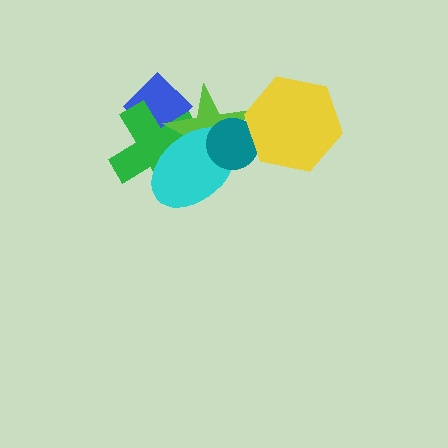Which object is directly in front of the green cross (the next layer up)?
The lime star is directly in front of the green cross.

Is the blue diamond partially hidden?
Yes, it is partially covered by another shape.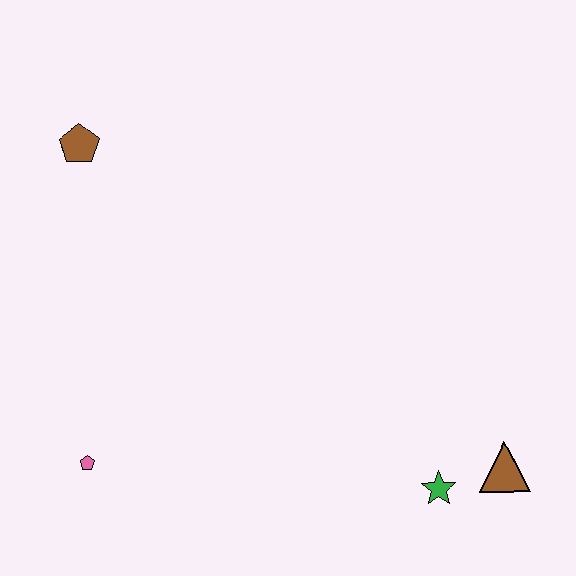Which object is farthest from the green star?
The brown pentagon is farthest from the green star.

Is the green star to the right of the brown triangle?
No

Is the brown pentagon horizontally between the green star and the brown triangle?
No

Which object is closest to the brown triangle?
The green star is closest to the brown triangle.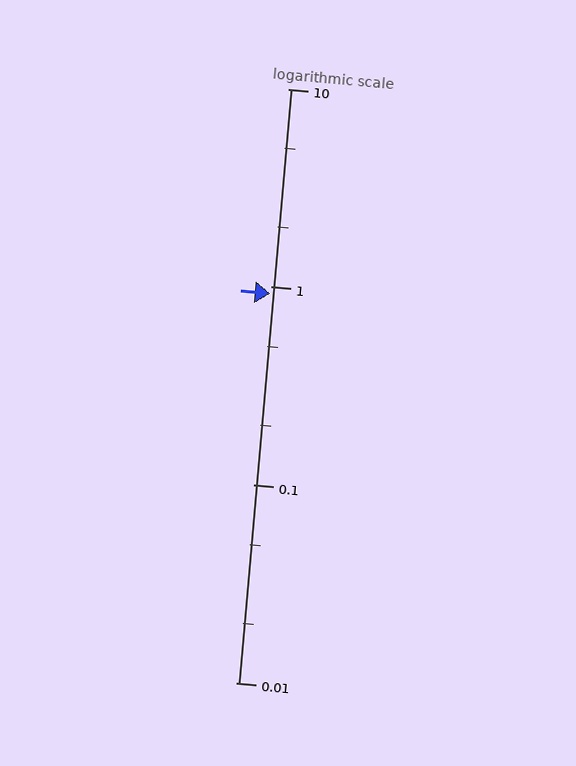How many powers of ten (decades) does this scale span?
The scale spans 3 decades, from 0.01 to 10.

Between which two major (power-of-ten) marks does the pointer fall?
The pointer is between 0.1 and 1.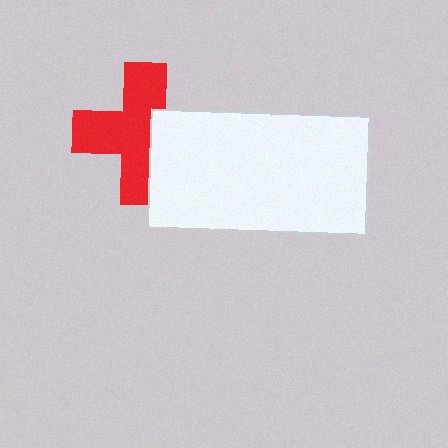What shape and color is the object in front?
The object in front is a white rectangle.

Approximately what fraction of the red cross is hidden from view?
Roughly 34% of the red cross is hidden behind the white rectangle.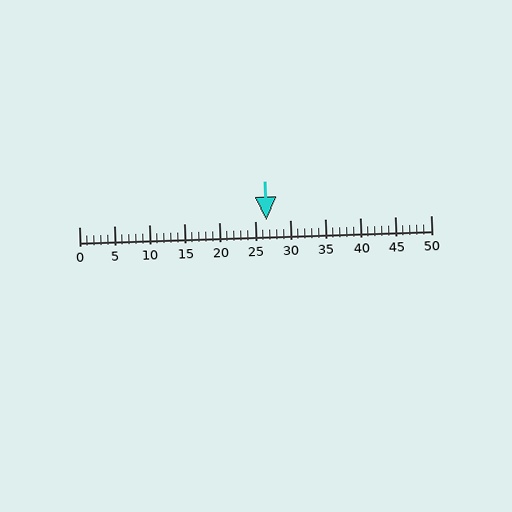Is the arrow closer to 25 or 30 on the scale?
The arrow is closer to 25.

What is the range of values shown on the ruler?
The ruler shows values from 0 to 50.